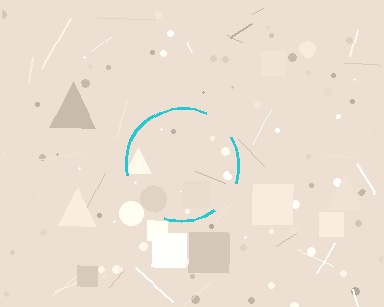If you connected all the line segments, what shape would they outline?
They would outline a circle.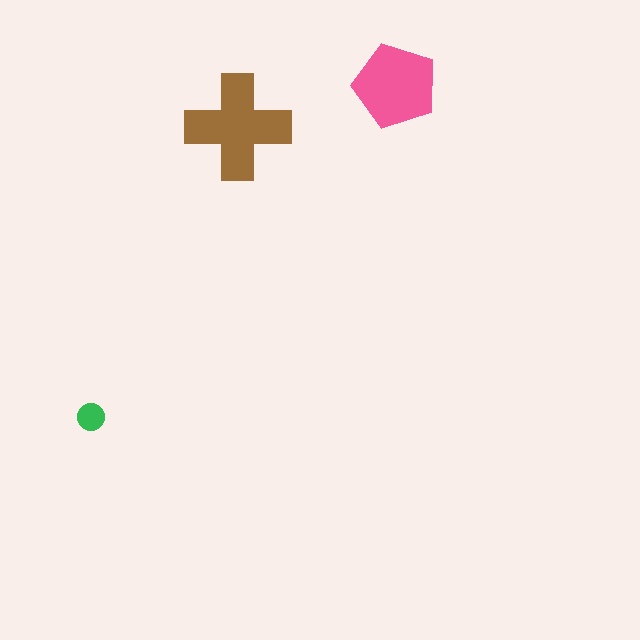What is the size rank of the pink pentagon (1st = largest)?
2nd.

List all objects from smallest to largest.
The green circle, the pink pentagon, the brown cross.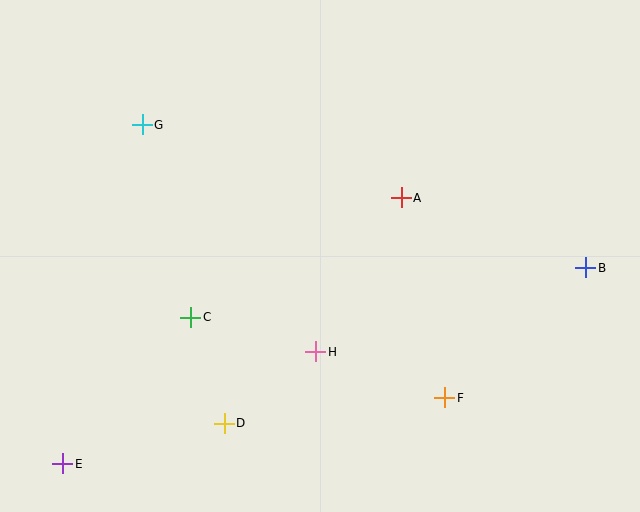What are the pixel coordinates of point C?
Point C is at (191, 317).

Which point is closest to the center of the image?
Point H at (316, 352) is closest to the center.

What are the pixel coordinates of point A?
Point A is at (401, 198).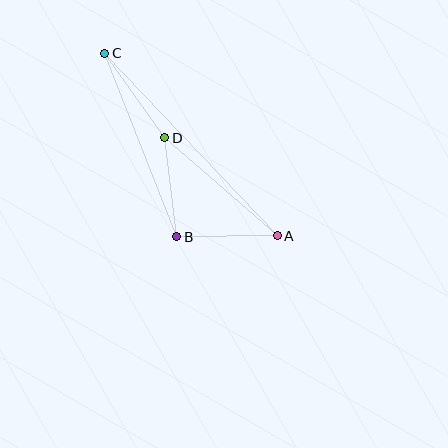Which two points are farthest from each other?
Points A and C are farthest from each other.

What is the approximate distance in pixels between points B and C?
The distance between B and C is approximately 197 pixels.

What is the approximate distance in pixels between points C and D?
The distance between C and D is approximately 104 pixels.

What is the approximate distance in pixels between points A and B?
The distance between A and B is approximately 101 pixels.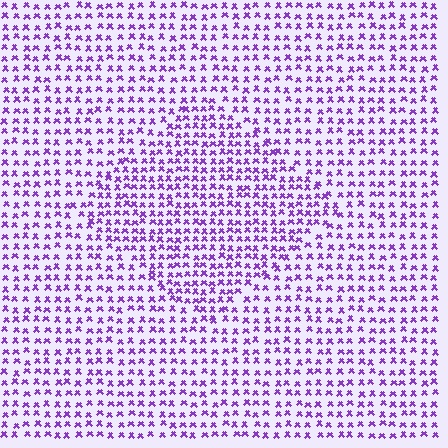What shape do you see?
I see a diamond.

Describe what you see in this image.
The image contains small purple elements arranged at two different densities. A diamond-shaped region is visible where the elements are more densely packed than the surrounding area.